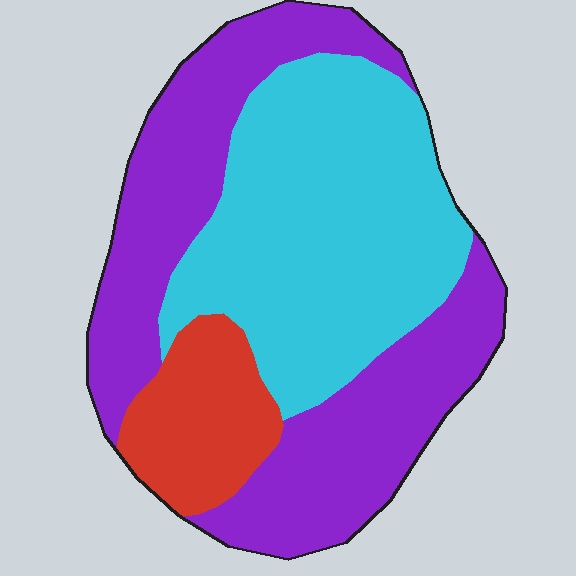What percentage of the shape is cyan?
Cyan covers around 40% of the shape.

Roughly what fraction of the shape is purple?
Purple takes up between a quarter and a half of the shape.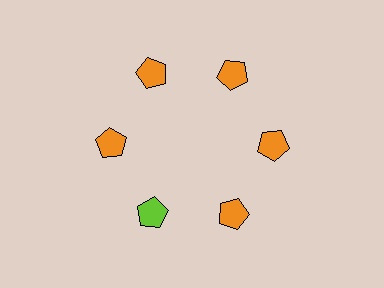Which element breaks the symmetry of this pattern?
The lime pentagon at roughly the 7 o'clock position breaks the symmetry. All other shapes are orange pentagons.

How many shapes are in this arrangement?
There are 6 shapes arranged in a ring pattern.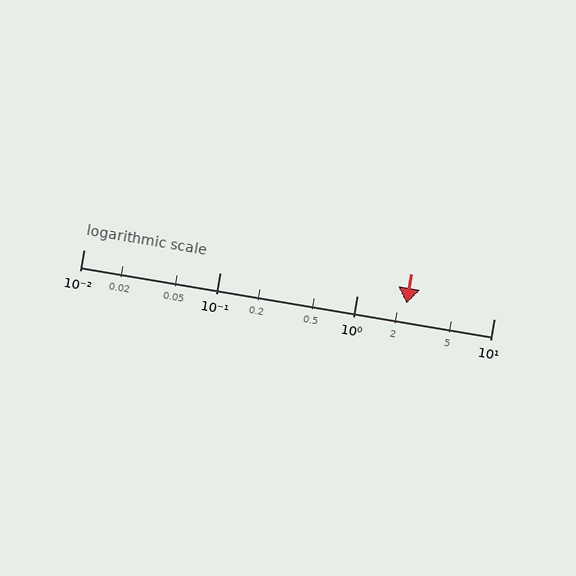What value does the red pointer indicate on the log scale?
The pointer indicates approximately 2.3.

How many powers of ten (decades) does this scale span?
The scale spans 3 decades, from 0.01 to 10.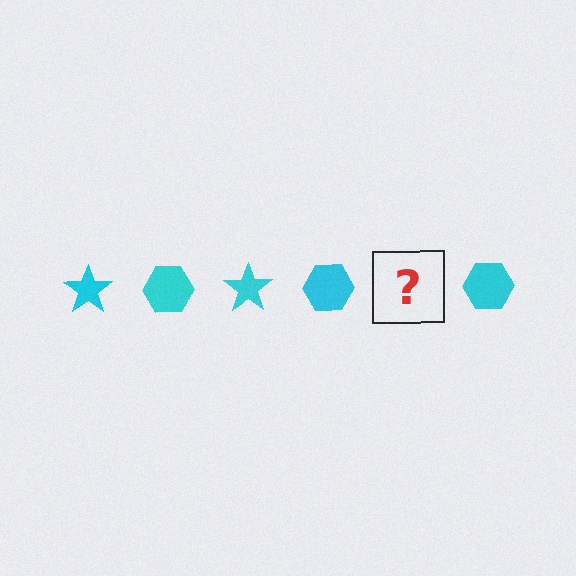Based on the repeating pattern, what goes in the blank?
The blank should be a cyan star.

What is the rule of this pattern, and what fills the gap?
The rule is that the pattern cycles through star, hexagon shapes in cyan. The gap should be filled with a cyan star.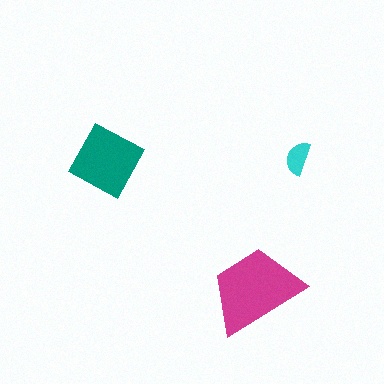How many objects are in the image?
There are 3 objects in the image.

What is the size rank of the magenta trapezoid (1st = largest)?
1st.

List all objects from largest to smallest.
The magenta trapezoid, the teal square, the cyan semicircle.